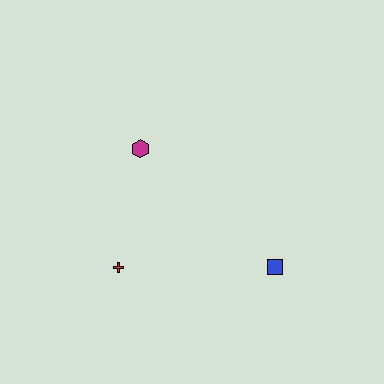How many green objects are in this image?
There are no green objects.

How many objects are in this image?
There are 3 objects.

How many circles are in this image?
There are no circles.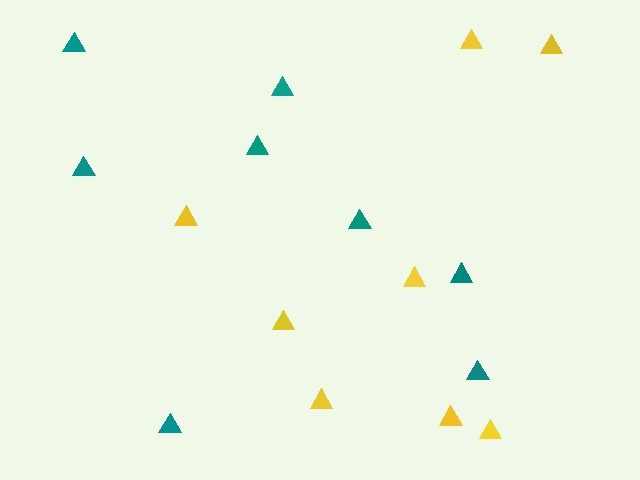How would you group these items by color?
There are 2 groups: one group of teal triangles (8) and one group of yellow triangles (8).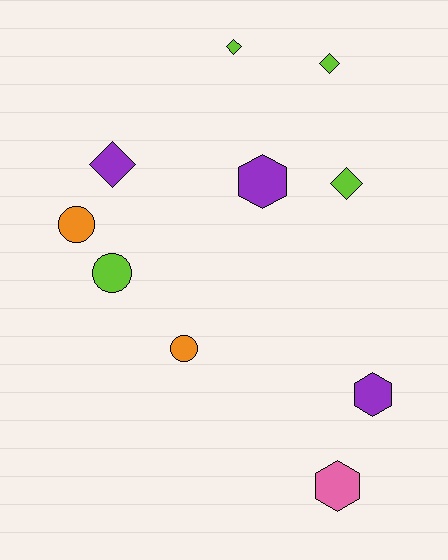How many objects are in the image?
There are 10 objects.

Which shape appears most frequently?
Diamond, with 4 objects.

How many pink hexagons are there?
There is 1 pink hexagon.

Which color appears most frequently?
Lime, with 4 objects.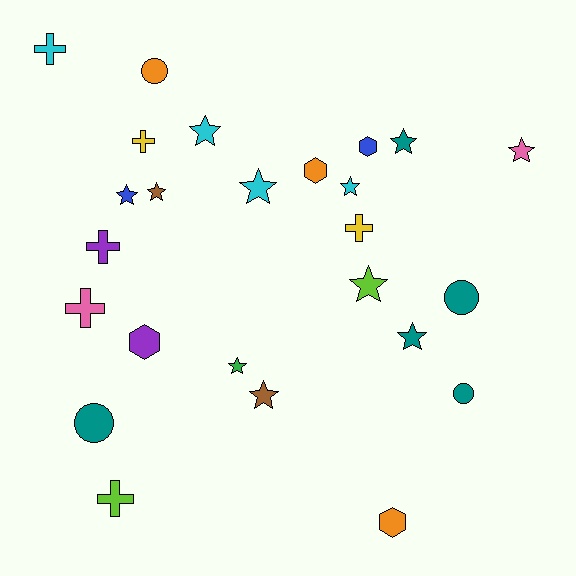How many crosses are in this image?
There are 6 crosses.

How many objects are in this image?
There are 25 objects.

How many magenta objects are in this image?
There are no magenta objects.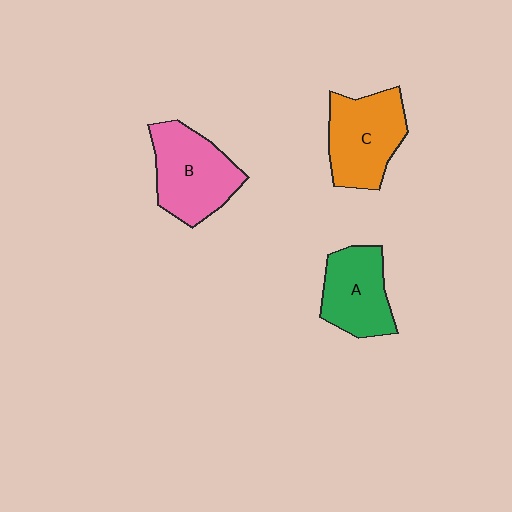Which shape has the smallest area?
Shape A (green).